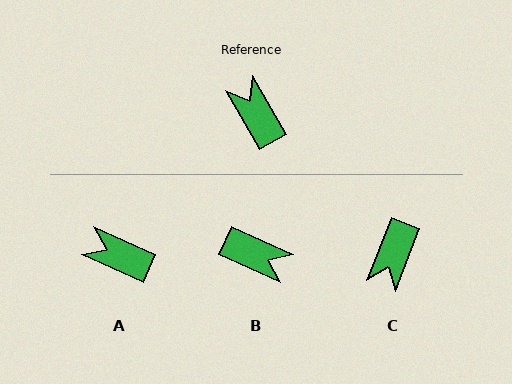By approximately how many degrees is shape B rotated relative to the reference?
Approximately 144 degrees clockwise.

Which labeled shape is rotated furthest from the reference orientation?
B, about 144 degrees away.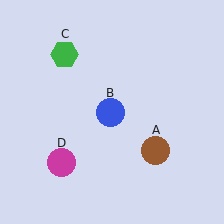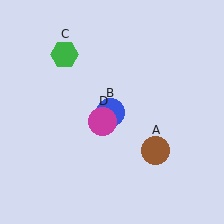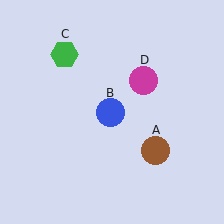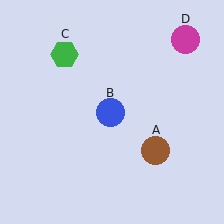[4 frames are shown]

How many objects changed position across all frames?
1 object changed position: magenta circle (object D).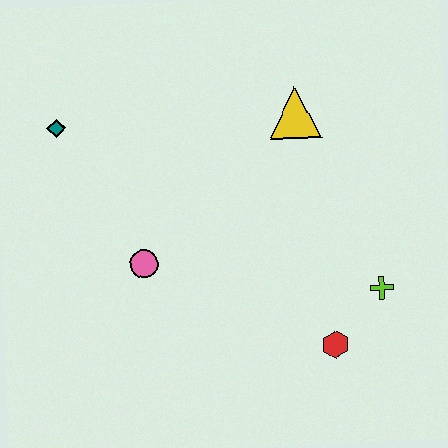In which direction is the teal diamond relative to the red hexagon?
The teal diamond is to the left of the red hexagon.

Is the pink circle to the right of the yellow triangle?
No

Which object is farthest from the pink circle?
The lime cross is farthest from the pink circle.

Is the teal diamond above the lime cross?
Yes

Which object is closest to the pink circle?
The teal diamond is closest to the pink circle.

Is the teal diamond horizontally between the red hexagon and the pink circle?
No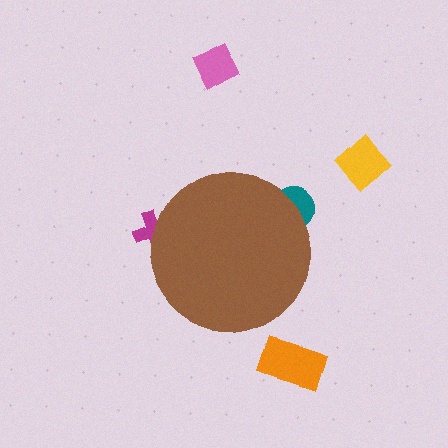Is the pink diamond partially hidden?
No, the pink diamond is fully visible.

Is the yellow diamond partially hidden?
No, the yellow diamond is fully visible.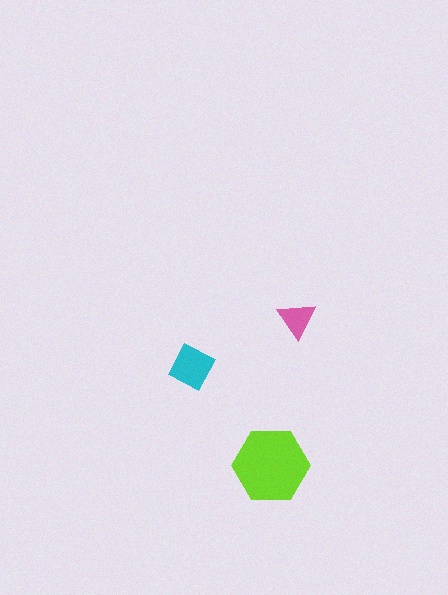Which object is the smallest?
The pink triangle.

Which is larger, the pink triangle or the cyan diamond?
The cyan diamond.